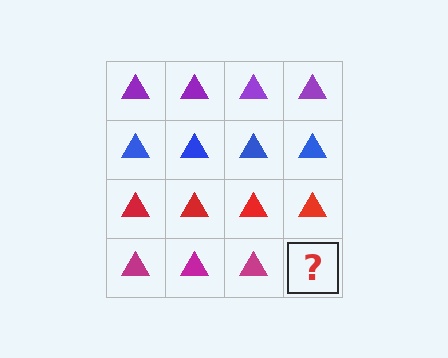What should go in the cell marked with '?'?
The missing cell should contain a magenta triangle.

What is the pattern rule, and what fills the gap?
The rule is that each row has a consistent color. The gap should be filled with a magenta triangle.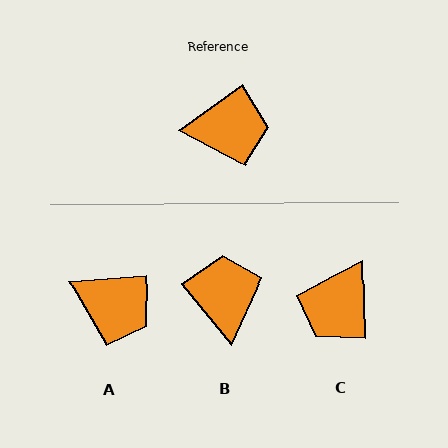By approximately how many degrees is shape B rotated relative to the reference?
Approximately 93 degrees counter-clockwise.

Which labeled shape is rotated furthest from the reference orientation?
C, about 124 degrees away.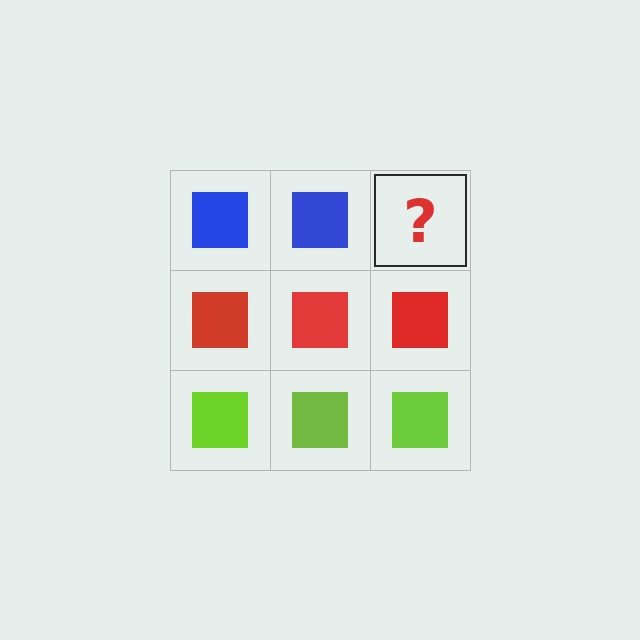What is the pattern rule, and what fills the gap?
The rule is that each row has a consistent color. The gap should be filled with a blue square.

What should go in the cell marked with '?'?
The missing cell should contain a blue square.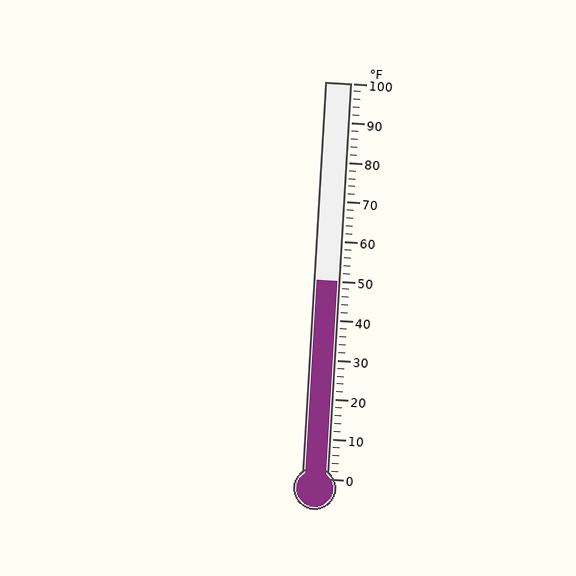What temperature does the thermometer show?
The thermometer shows approximately 50°F.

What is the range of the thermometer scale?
The thermometer scale ranges from 0°F to 100°F.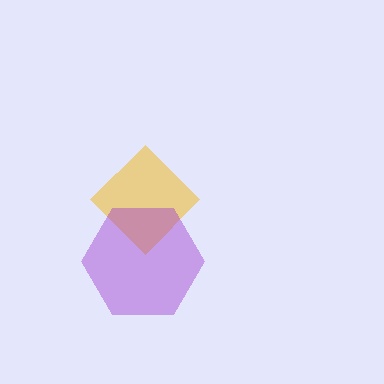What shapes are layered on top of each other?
The layered shapes are: a yellow diamond, a purple hexagon.